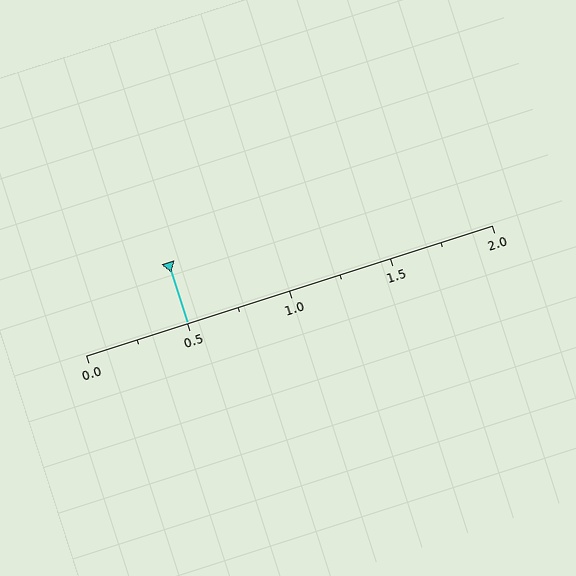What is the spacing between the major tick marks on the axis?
The major ticks are spaced 0.5 apart.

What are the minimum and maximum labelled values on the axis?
The axis runs from 0.0 to 2.0.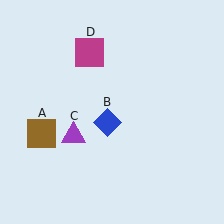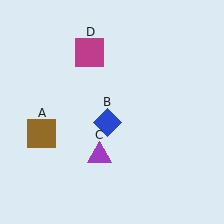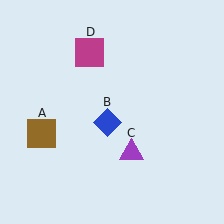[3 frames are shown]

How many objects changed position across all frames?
1 object changed position: purple triangle (object C).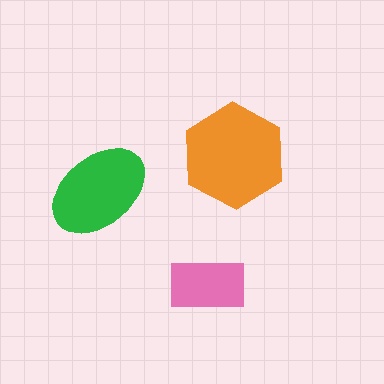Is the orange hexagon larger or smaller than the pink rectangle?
Larger.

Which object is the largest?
The orange hexagon.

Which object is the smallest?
The pink rectangle.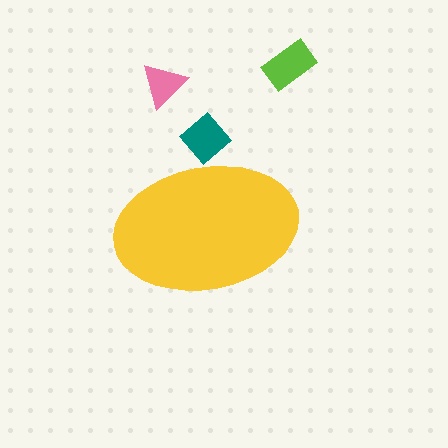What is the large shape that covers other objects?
A yellow ellipse.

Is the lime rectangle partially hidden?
No, the lime rectangle is fully visible.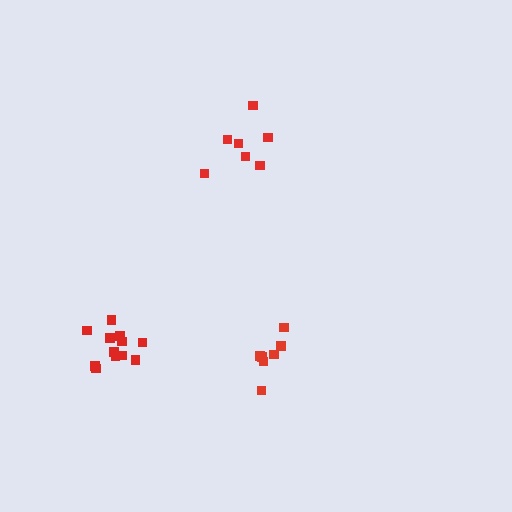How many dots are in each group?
Group 1: 7 dots, Group 2: 7 dots, Group 3: 12 dots (26 total).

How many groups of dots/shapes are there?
There are 3 groups.